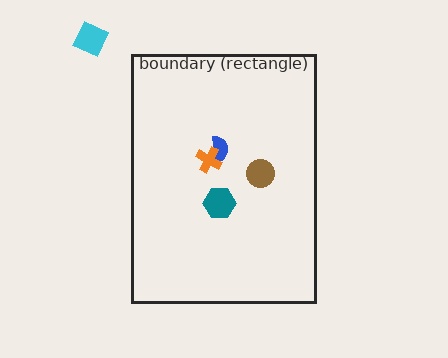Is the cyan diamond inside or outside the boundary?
Outside.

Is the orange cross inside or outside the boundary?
Inside.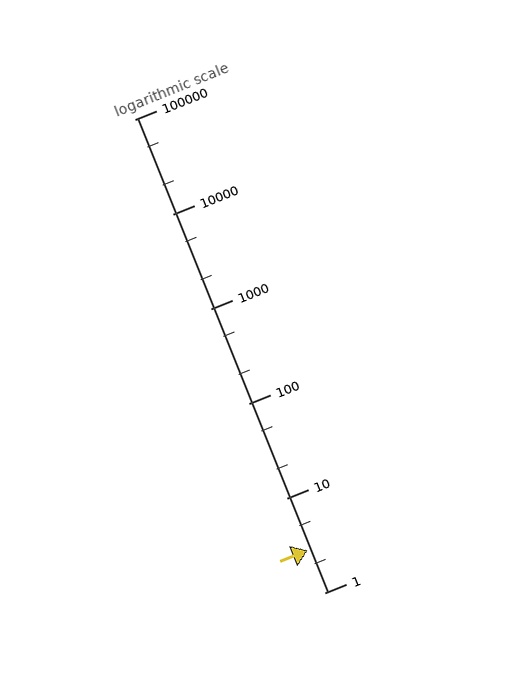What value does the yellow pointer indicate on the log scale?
The pointer indicates approximately 2.8.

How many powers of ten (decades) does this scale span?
The scale spans 5 decades, from 1 to 100000.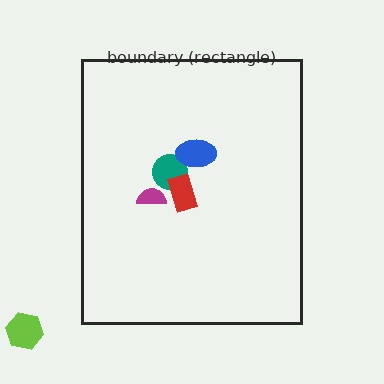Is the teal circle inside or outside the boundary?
Inside.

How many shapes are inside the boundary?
4 inside, 1 outside.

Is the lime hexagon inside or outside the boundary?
Outside.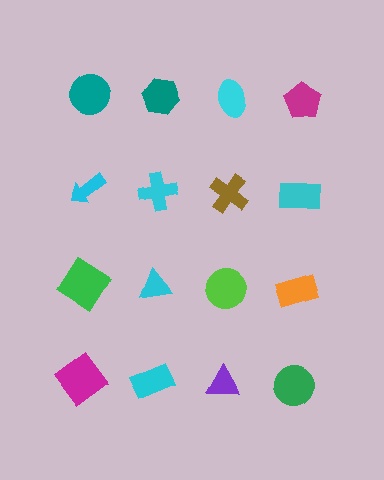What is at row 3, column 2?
A cyan triangle.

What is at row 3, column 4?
An orange rectangle.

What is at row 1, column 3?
A cyan ellipse.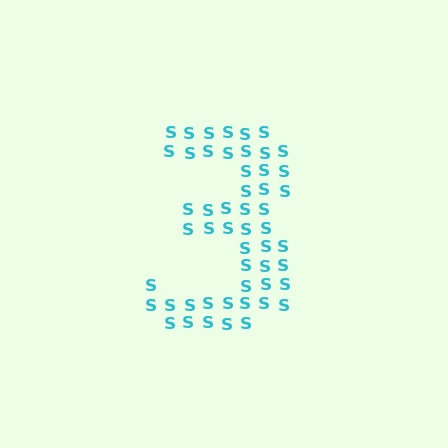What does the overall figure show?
The overall figure shows the digit 3.